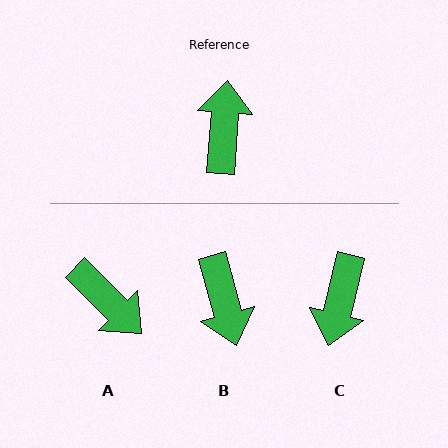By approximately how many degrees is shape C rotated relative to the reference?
Approximately 170 degrees counter-clockwise.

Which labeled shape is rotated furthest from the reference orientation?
C, about 170 degrees away.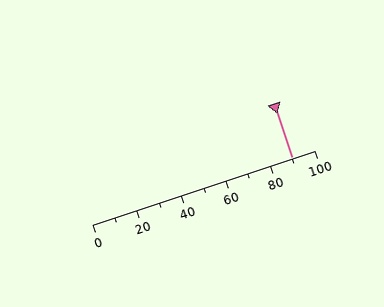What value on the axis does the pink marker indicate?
The marker indicates approximately 90.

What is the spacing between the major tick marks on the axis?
The major ticks are spaced 20 apart.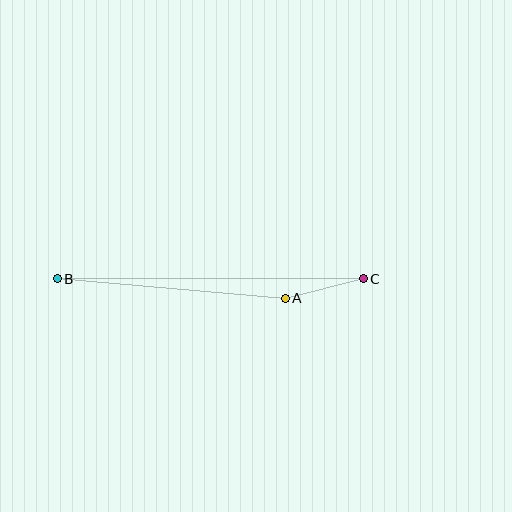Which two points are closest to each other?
Points A and C are closest to each other.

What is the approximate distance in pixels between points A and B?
The distance between A and B is approximately 228 pixels.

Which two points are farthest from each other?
Points B and C are farthest from each other.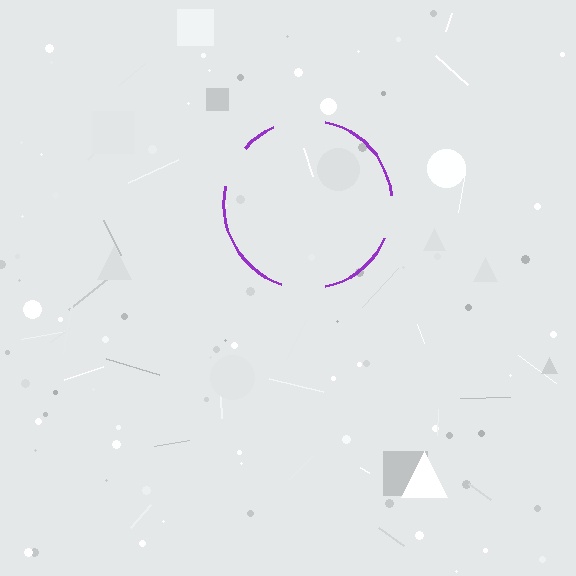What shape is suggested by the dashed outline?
The dashed outline suggests a circle.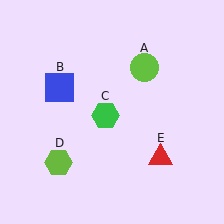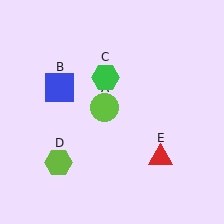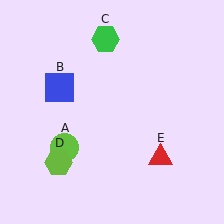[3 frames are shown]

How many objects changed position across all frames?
2 objects changed position: lime circle (object A), green hexagon (object C).